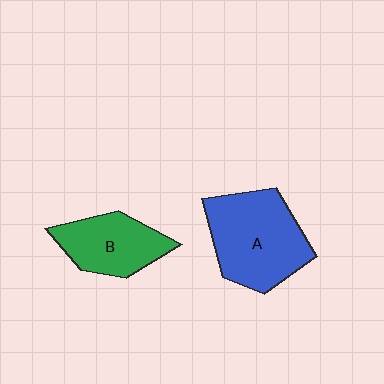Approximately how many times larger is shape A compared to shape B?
Approximately 1.5 times.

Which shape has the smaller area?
Shape B (green).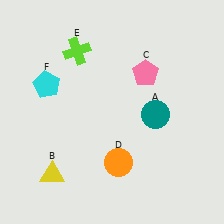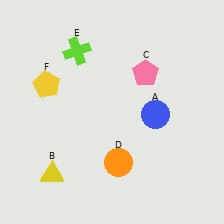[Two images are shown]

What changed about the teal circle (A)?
In Image 1, A is teal. In Image 2, it changed to blue.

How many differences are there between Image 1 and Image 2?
There are 2 differences between the two images.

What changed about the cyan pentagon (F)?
In Image 1, F is cyan. In Image 2, it changed to yellow.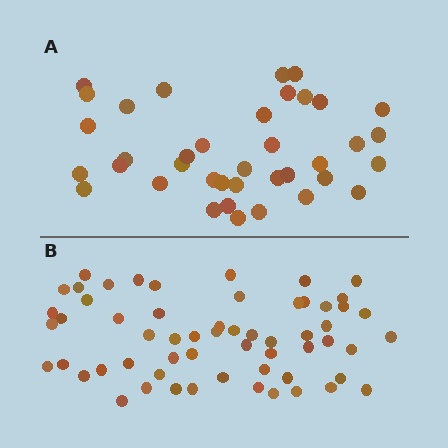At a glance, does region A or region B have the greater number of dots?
Region B (the bottom region) has more dots.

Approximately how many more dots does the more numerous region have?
Region B has approximately 20 more dots than region A.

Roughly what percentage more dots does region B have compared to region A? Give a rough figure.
About 55% more.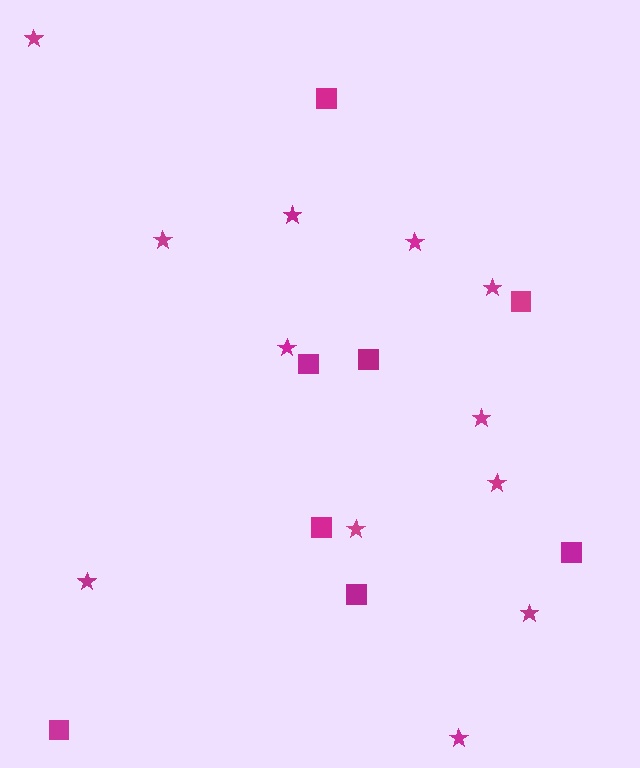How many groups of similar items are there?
There are 2 groups: one group of squares (8) and one group of stars (12).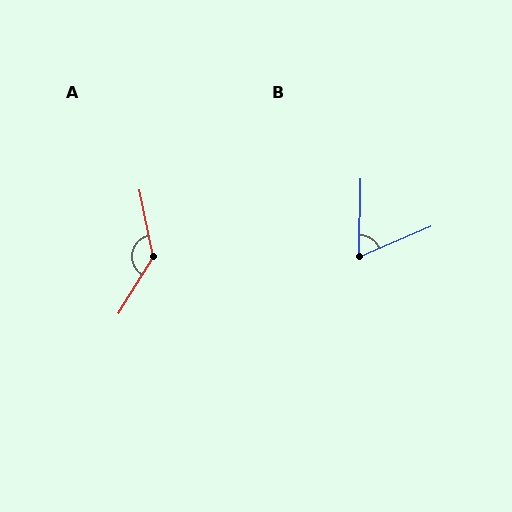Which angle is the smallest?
B, at approximately 66 degrees.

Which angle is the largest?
A, at approximately 137 degrees.